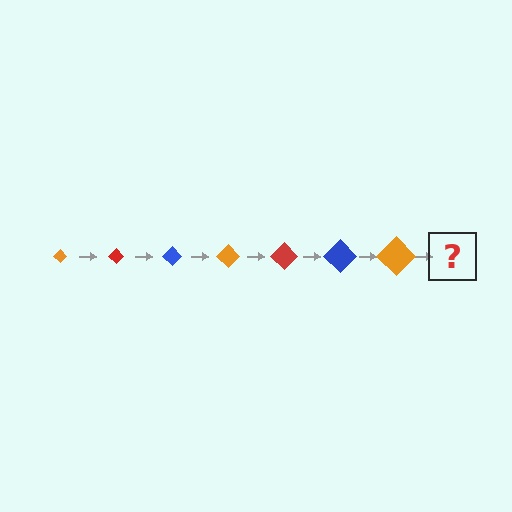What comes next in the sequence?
The next element should be a red diamond, larger than the previous one.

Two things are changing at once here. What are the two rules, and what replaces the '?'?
The two rules are that the diamond grows larger each step and the color cycles through orange, red, and blue. The '?' should be a red diamond, larger than the previous one.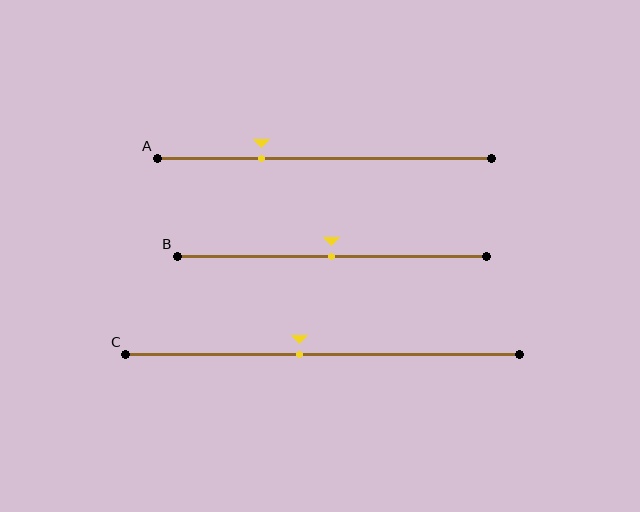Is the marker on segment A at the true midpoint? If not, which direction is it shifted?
No, the marker on segment A is shifted to the left by about 19% of the segment length.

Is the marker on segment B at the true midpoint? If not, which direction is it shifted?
Yes, the marker on segment B is at the true midpoint.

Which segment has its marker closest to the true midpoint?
Segment B has its marker closest to the true midpoint.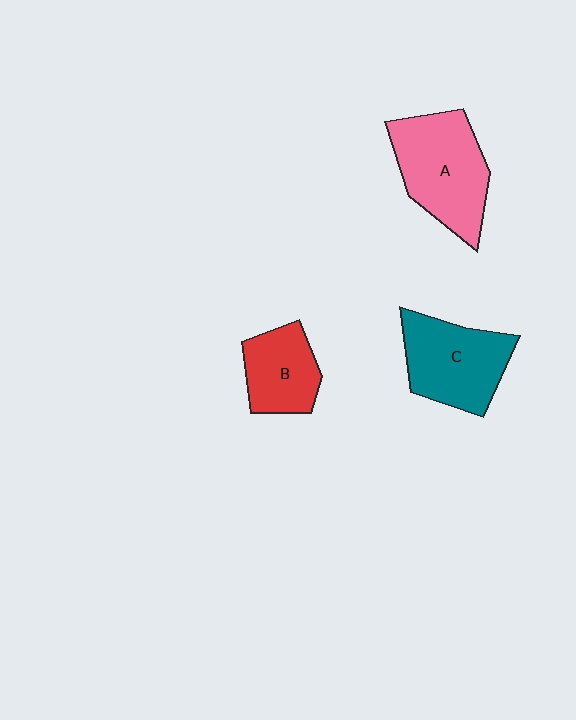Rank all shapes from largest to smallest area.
From largest to smallest: A (pink), C (teal), B (red).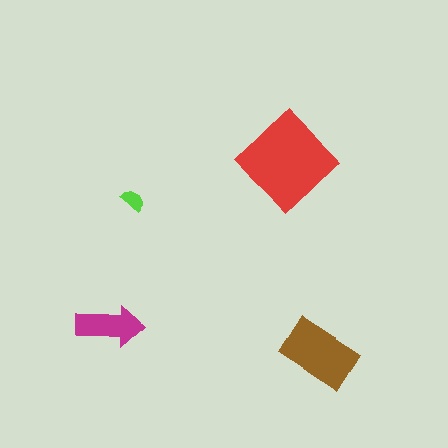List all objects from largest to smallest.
The red diamond, the brown rectangle, the magenta arrow, the lime semicircle.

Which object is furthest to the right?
The brown rectangle is rightmost.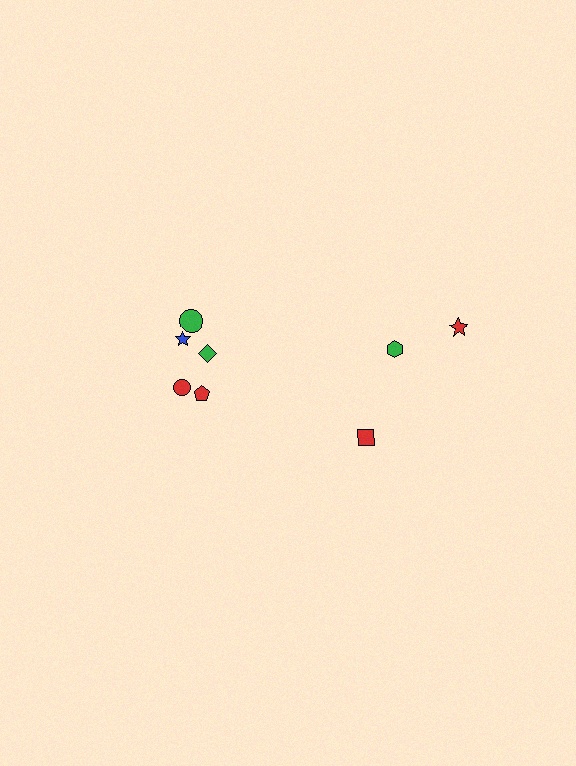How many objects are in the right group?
There are 3 objects.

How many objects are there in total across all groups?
There are 8 objects.